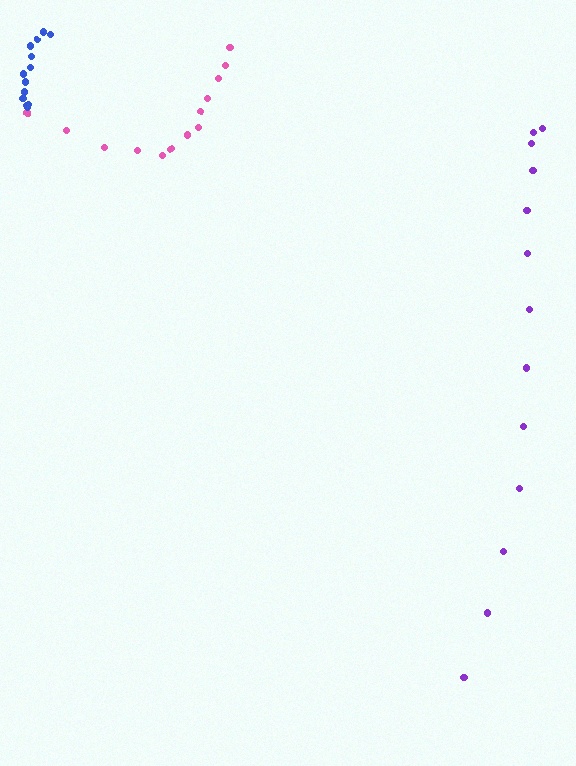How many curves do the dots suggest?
There are 3 distinct paths.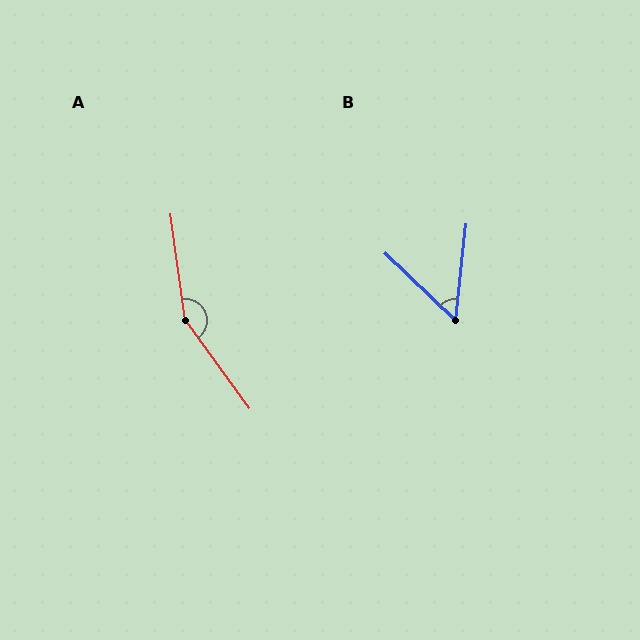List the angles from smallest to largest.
B (53°), A (151°).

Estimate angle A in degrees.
Approximately 151 degrees.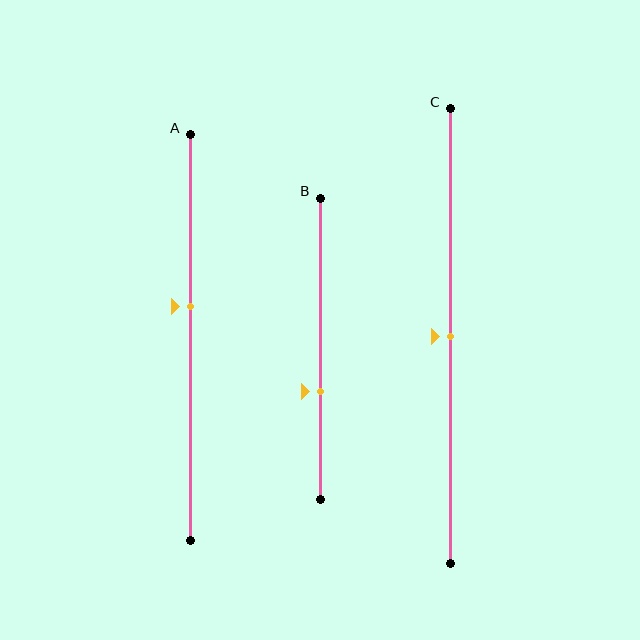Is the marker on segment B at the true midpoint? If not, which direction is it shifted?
No, the marker on segment B is shifted downward by about 14% of the segment length.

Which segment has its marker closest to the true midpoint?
Segment C has its marker closest to the true midpoint.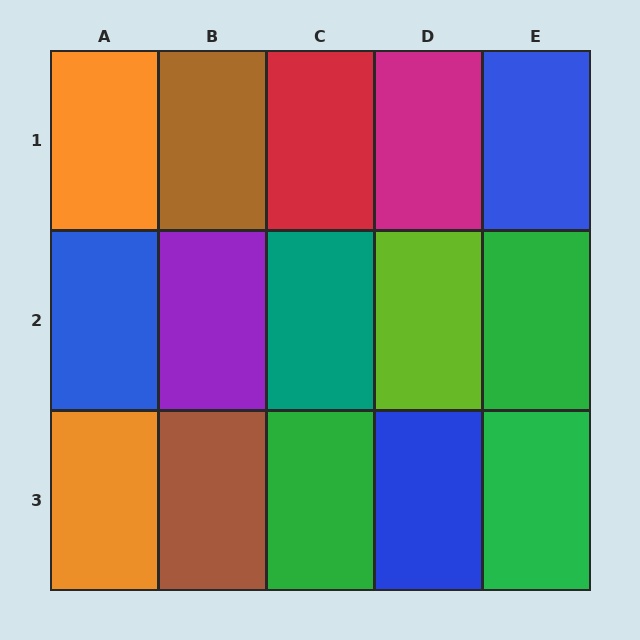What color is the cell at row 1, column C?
Red.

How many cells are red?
1 cell is red.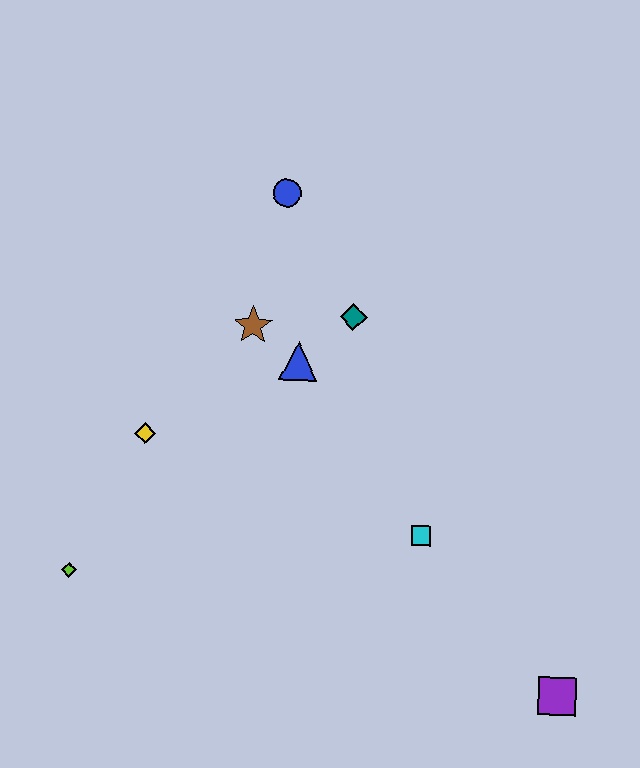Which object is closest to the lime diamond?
The yellow diamond is closest to the lime diamond.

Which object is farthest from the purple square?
The blue circle is farthest from the purple square.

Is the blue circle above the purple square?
Yes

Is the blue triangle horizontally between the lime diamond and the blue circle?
No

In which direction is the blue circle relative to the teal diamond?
The blue circle is above the teal diamond.